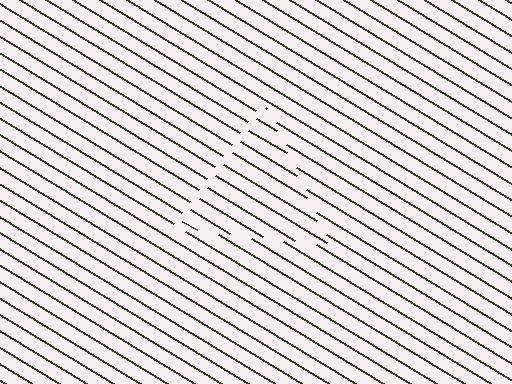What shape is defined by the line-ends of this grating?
An illusory triangle. The interior of the shape contains the same grating, shifted by half a period — the contour is defined by the phase discontinuity where line-ends from the inner and outer gratings abut.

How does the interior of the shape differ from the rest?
The interior of the shape contains the same grating, shifted by half a period — the contour is defined by the phase discontinuity where line-ends from the inner and outer gratings abut.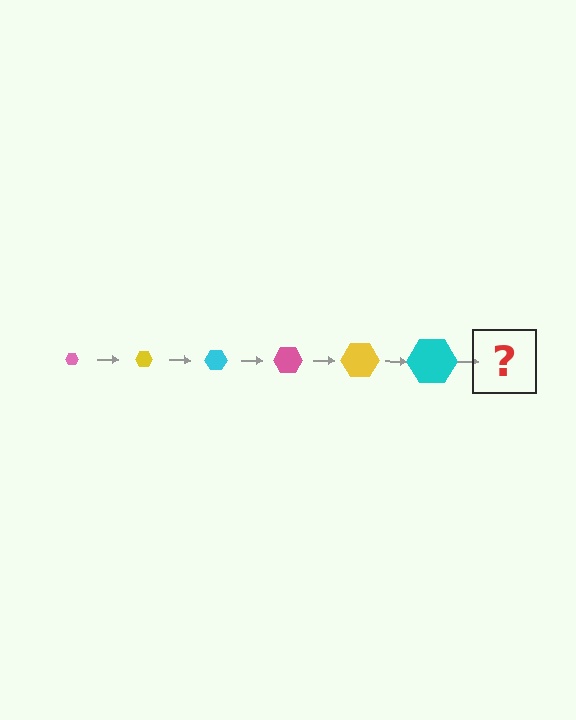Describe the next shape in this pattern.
It should be a pink hexagon, larger than the previous one.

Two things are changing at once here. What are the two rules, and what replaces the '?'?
The two rules are that the hexagon grows larger each step and the color cycles through pink, yellow, and cyan. The '?' should be a pink hexagon, larger than the previous one.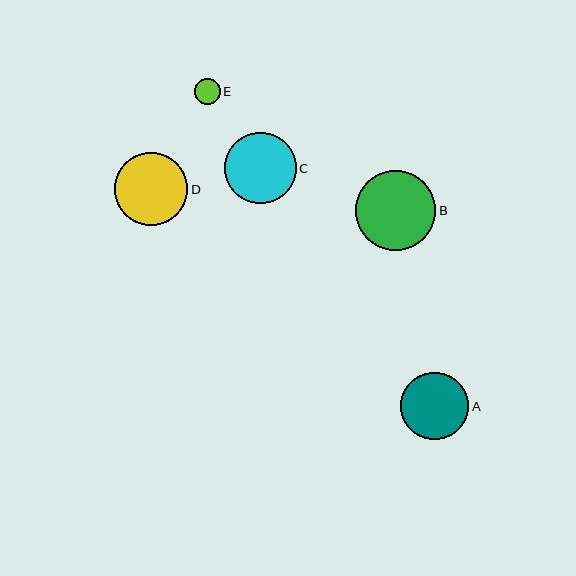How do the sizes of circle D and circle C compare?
Circle D and circle C are approximately the same size.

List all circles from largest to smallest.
From largest to smallest: B, D, C, A, E.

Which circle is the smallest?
Circle E is the smallest with a size of approximately 25 pixels.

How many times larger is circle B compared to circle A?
Circle B is approximately 1.2 times the size of circle A.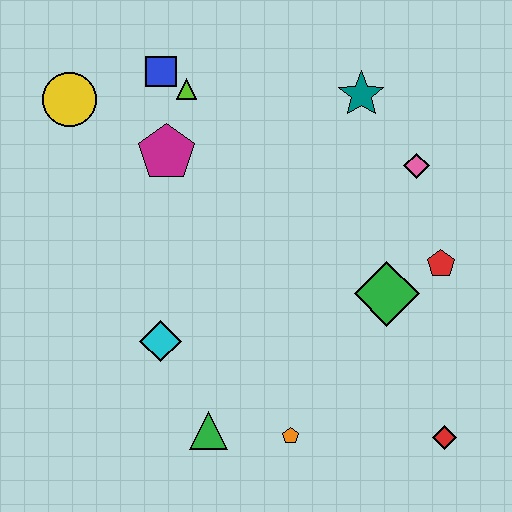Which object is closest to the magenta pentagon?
The lime triangle is closest to the magenta pentagon.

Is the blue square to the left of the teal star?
Yes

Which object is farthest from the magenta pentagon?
The red diamond is farthest from the magenta pentagon.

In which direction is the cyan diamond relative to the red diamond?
The cyan diamond is to the left of the red diamond.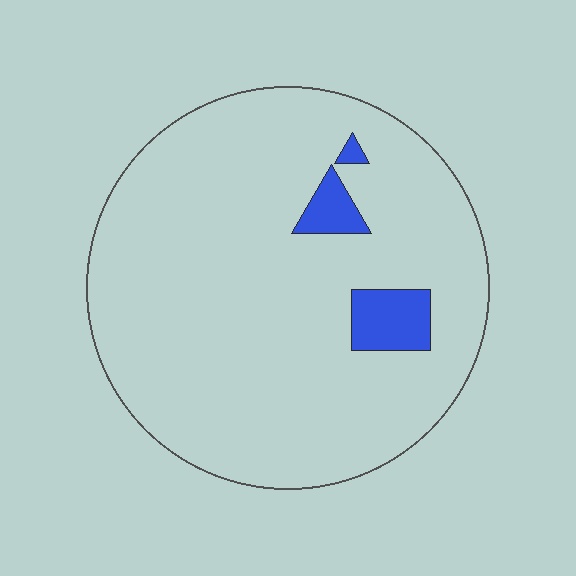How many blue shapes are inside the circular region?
3.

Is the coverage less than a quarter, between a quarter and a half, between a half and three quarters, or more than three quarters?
Less than a quarter.